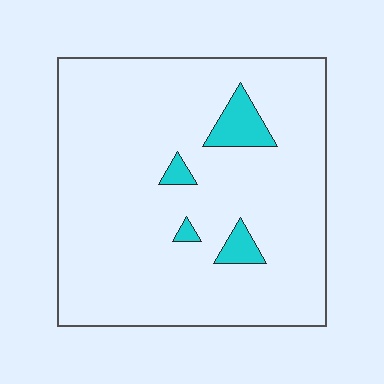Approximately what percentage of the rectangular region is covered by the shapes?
Approximately 5%.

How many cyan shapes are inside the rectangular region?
4.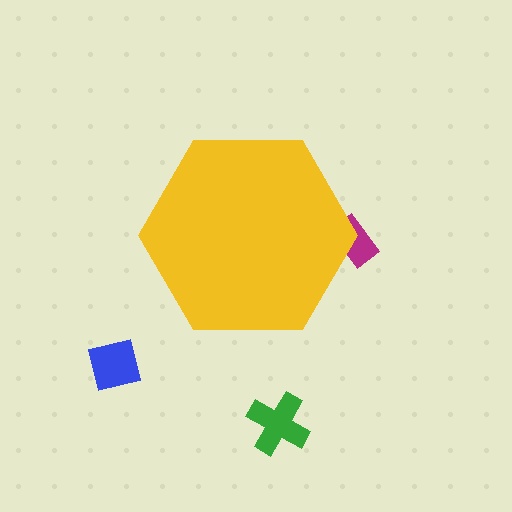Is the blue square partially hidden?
No, the blue square is fully visible.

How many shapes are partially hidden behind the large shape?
1 shape is partially hidden.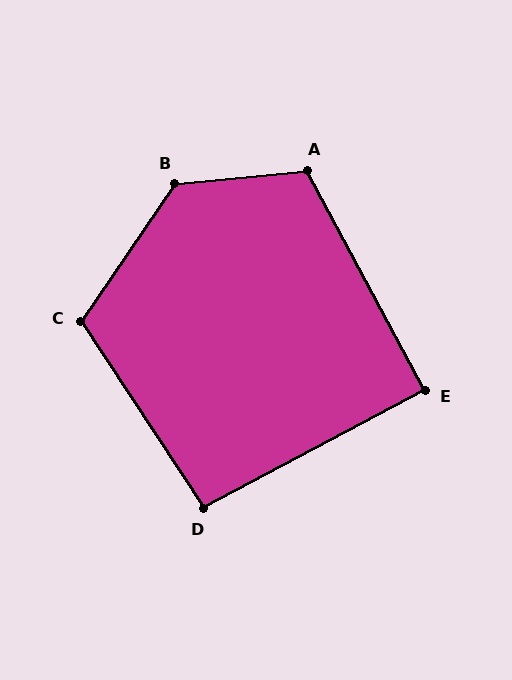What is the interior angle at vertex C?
Approximately 112 degrees (obtuse).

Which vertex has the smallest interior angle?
E, at approximately 90 degrees.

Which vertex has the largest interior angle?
B, at approximately 130 degrees.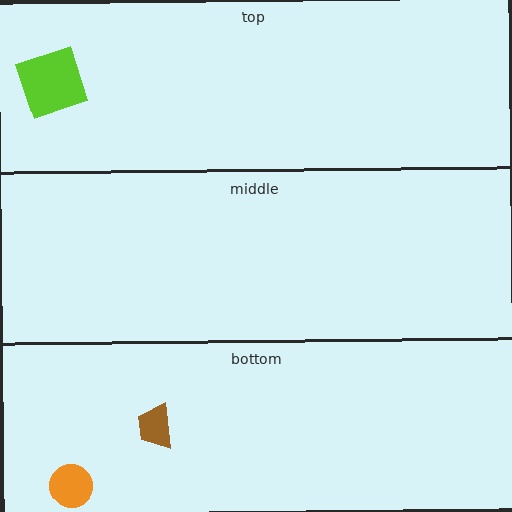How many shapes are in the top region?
1.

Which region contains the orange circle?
The bottom region.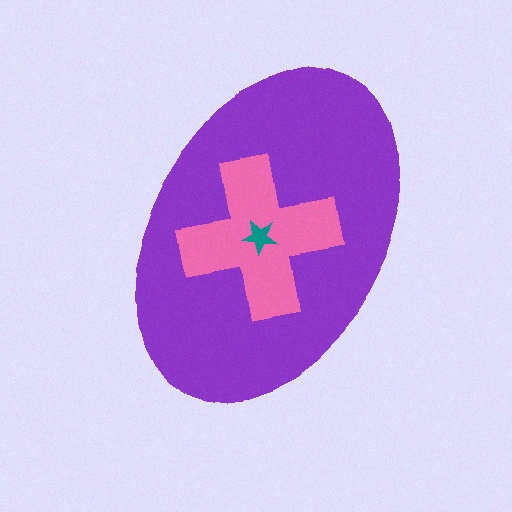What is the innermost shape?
The teal star.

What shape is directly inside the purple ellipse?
The pink cross.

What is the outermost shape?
The purple ellipse.